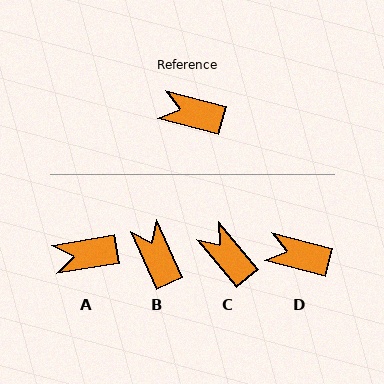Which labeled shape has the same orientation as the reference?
D.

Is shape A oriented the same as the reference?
No, it is off by about 25 degrees.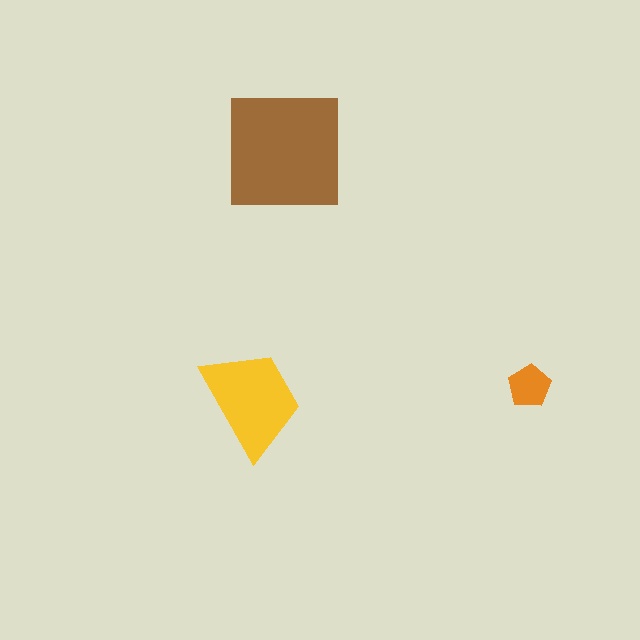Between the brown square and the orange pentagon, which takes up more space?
The brown square.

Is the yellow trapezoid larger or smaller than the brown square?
Smaller.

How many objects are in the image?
There are 3 objects in the image.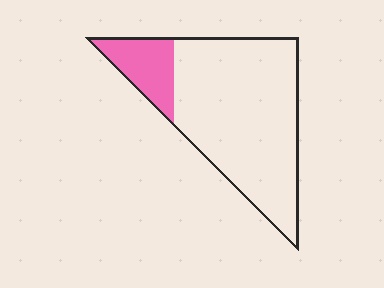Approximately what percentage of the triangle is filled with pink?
Approximately 15%.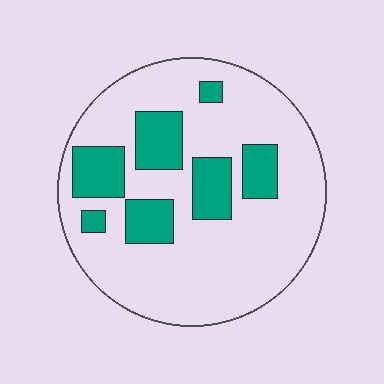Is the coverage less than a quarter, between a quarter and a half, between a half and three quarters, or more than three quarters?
Less than a quarter.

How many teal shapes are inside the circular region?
7.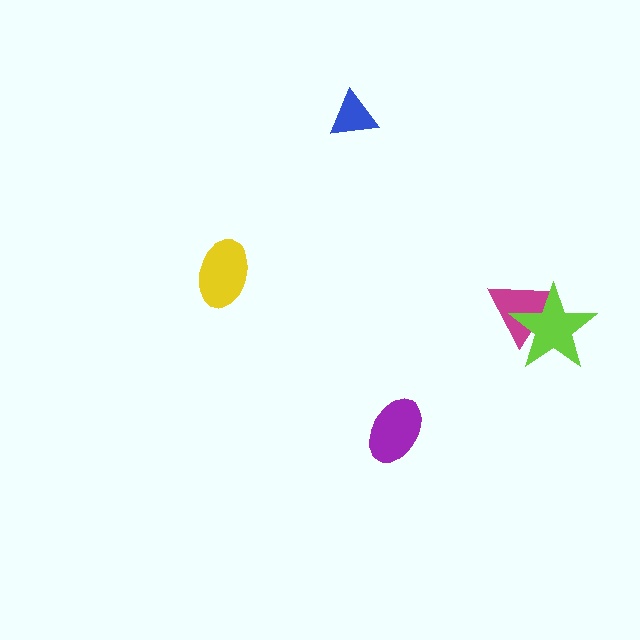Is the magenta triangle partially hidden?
Yes, it is partially covered by another shape.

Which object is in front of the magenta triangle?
The lime star is in front of the magenta triangle.